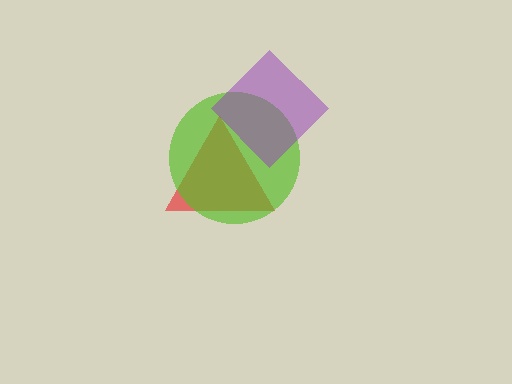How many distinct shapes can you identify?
There are 3 distinct shapes: a red triangle, a lime circle, a purple diamond.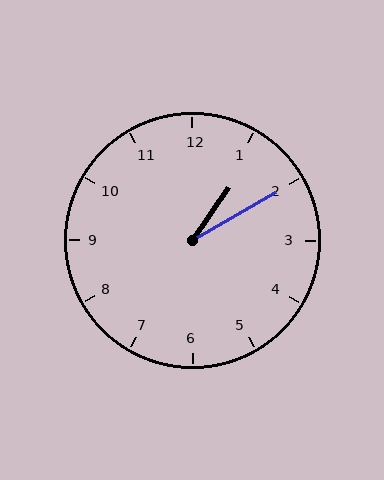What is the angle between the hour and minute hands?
Approximately 25 degrees.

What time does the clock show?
1:10.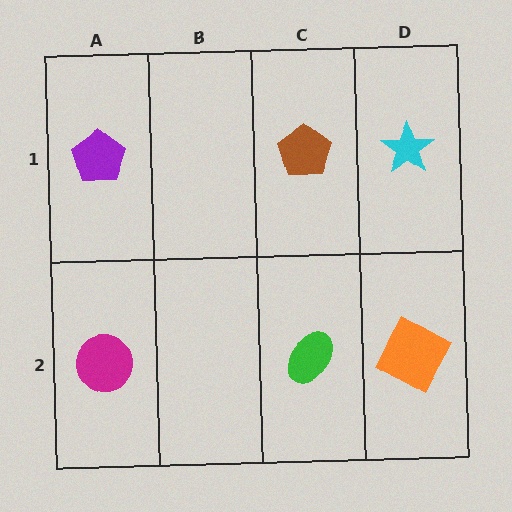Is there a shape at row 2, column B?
No, that cell is empty.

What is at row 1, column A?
A purple pentagon.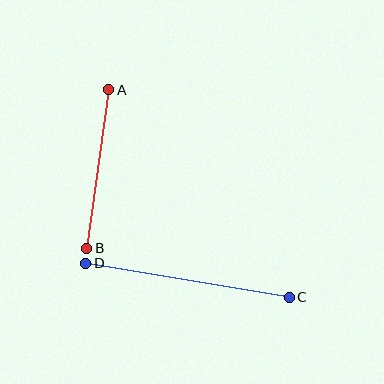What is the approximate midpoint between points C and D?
The midpoint is at approximately (188, 280) pixels.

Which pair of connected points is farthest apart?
Points C and D are farthest apart.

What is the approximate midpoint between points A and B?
The midpoint is at approximately (98, 169) pixels.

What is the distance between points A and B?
The distance is approximately 160 pixels.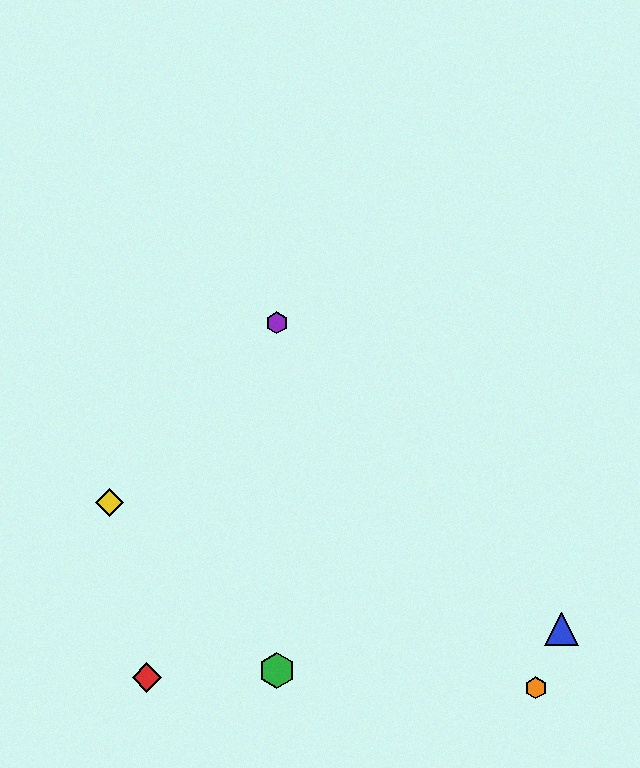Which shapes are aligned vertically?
The green hexagon, the purple hexagon are aligned vertically.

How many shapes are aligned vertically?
2 shapes (the green hexagon, the purple hexagon) are aligned vertically.